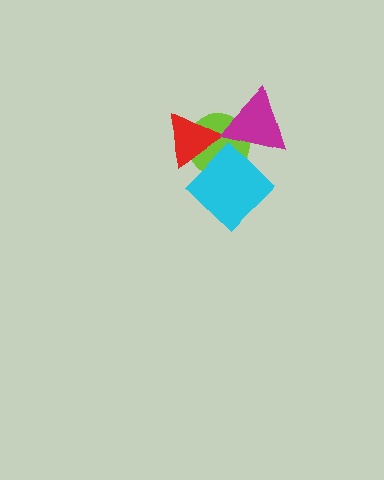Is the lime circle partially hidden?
Yes, it is partially covered by another shape.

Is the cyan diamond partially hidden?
Yes, it is partially covered by another shape.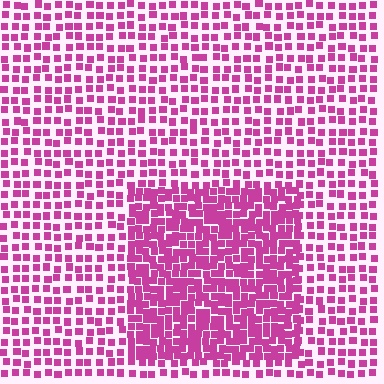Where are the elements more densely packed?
The elements are more densely packed inside the rectangle boundary.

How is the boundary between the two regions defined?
The boundary is defined by a change in element density (approximately 2.0x ratio). All elements are the same color, size, and shape.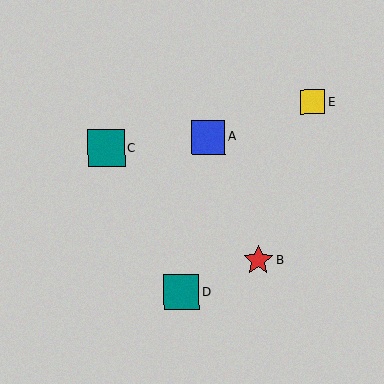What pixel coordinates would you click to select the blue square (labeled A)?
Click at (208, 137) to select the blue square A.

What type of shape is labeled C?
Shape C is a teal square.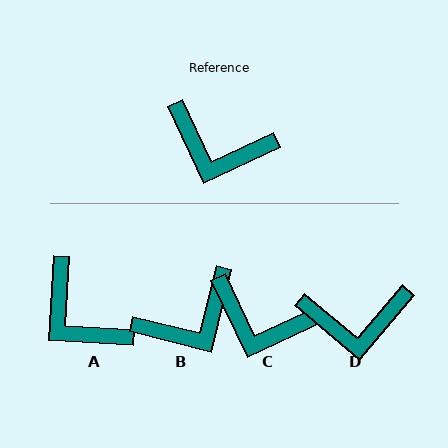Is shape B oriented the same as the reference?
No, it is off by about 51 degrees.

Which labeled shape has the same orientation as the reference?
C.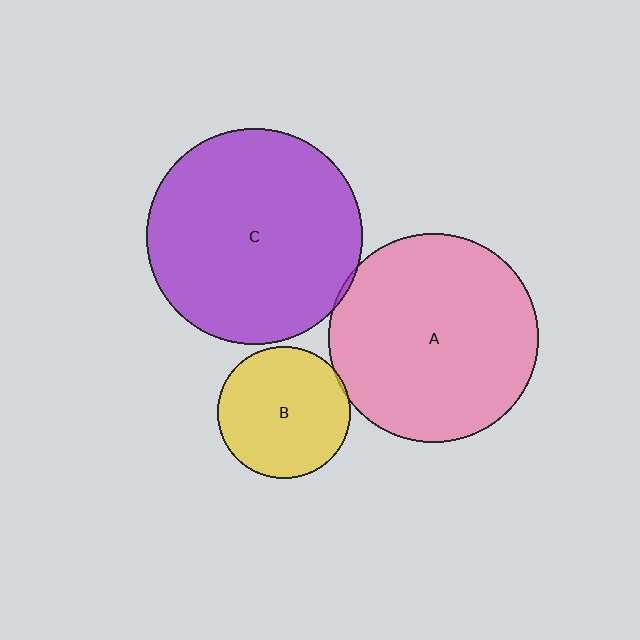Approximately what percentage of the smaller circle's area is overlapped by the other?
Approximately 5%.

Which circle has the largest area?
Circle C (purple).